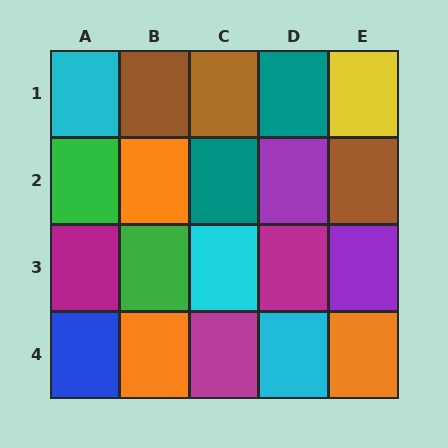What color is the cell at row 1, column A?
Cyan.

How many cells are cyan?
3 cells are cyan.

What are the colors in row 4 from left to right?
Blue, orange, magenta, cyan, orange.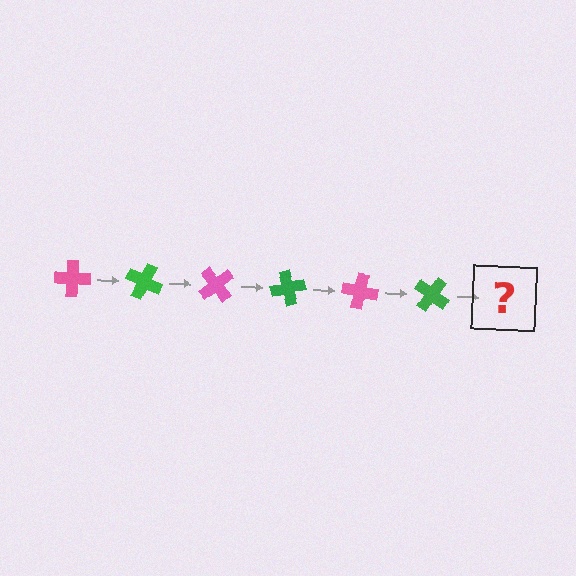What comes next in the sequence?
The next element should be a pink cross, rotated 150 degrees from the start.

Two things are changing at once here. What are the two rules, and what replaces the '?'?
The two rules are that it rotates 25 degrees each step and the color cycles through pink and green. The '?' should be a pink cross, rotated 150 degrees from the start.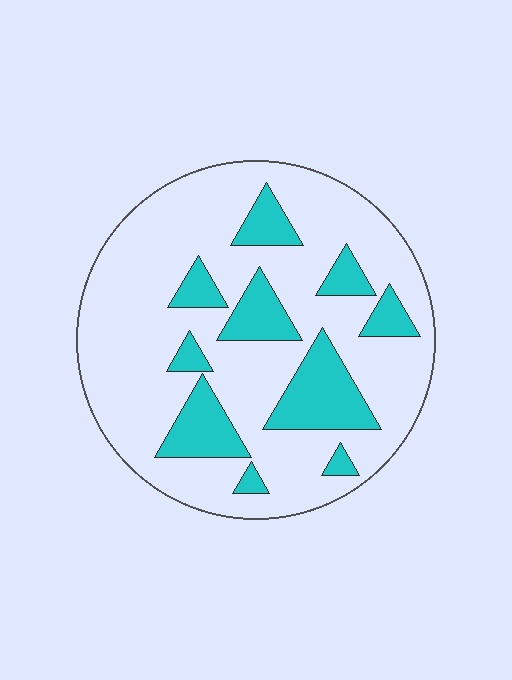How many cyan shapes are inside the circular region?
10.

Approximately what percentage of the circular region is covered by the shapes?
Approximately 25%.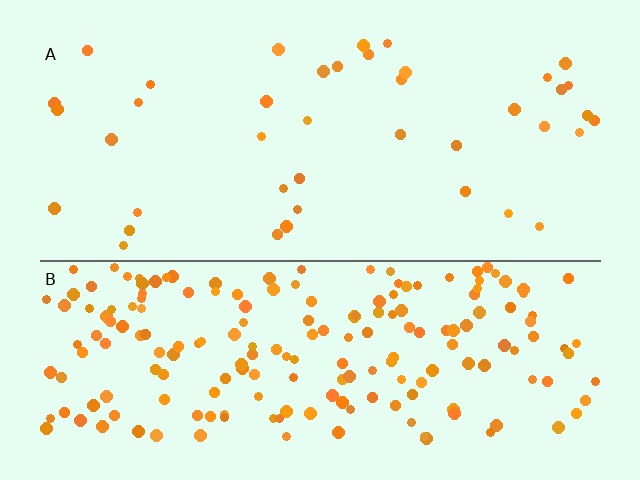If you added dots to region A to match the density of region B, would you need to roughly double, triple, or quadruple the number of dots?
Approximately quadruple.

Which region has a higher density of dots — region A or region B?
B (the bottom).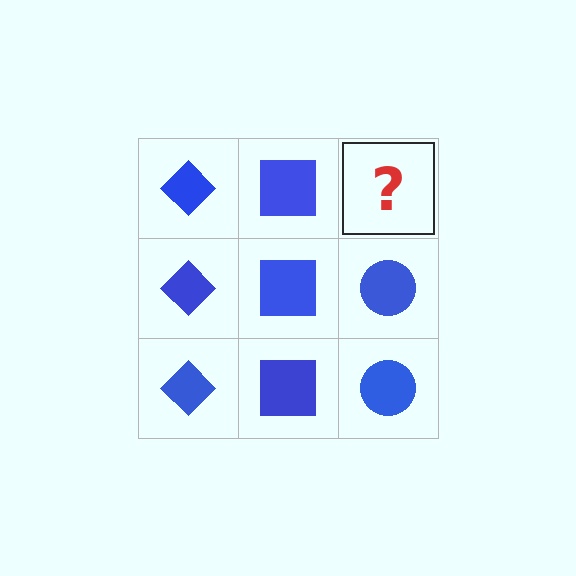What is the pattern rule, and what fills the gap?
The rule is that each column has a consistent shape. The gap should be filled with a blue circle.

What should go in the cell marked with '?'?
The missing cell should contain a blue circle.